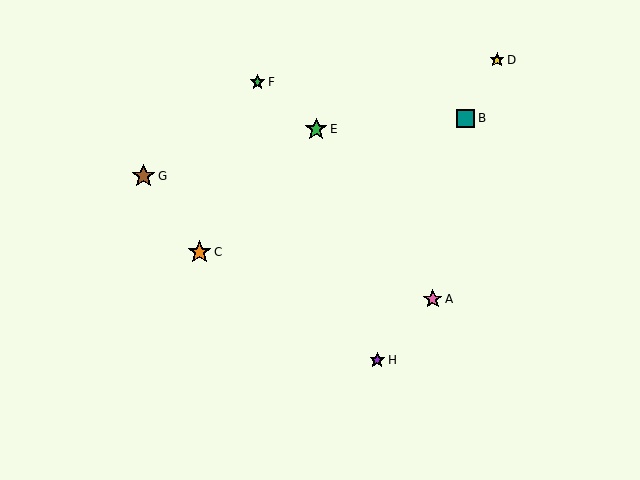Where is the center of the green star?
The center of the green star is at (257, 82).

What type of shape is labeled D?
Shape D is a yellow star.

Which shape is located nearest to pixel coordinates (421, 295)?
The pink star (labeled A) at (433, 299) is nearest to that location.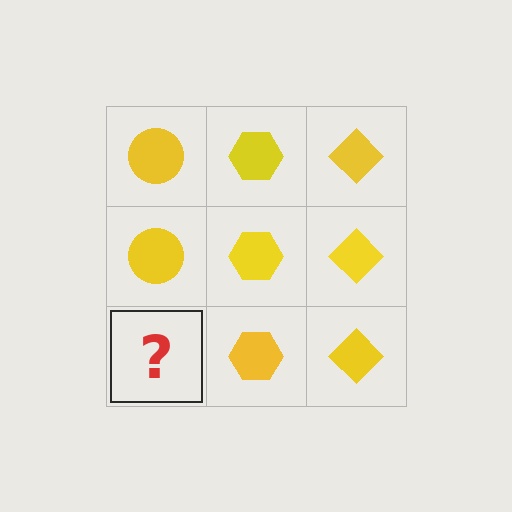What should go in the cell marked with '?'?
The missing cell should contain a yellow circle.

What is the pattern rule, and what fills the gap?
The rule is that each column has a consistent shape. The gap should be filled with a yellow circle.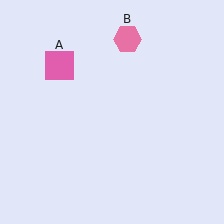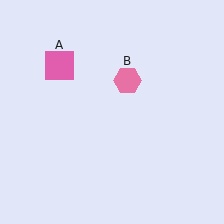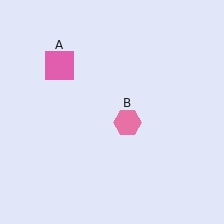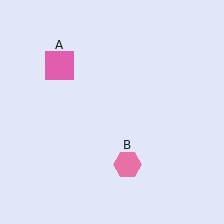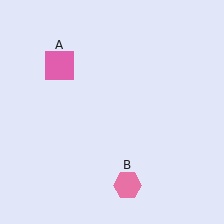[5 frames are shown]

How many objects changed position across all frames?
1 object changed position: pink hexagon (object B).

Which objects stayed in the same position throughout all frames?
Pink square (object A) remained stationary.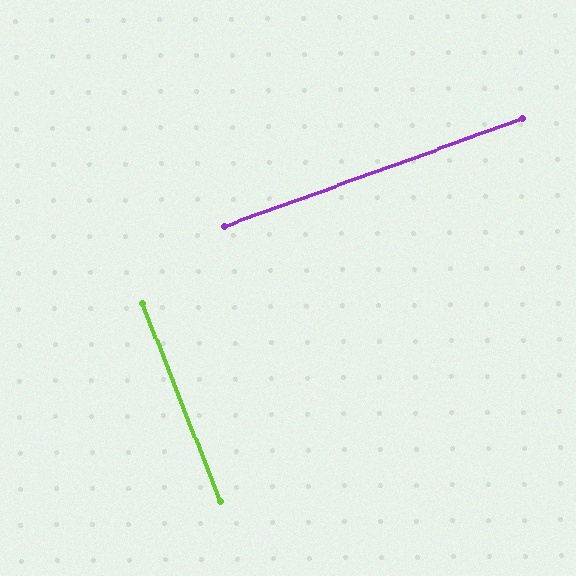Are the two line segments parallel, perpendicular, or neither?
Perpendicular — they meet at approximately 88°.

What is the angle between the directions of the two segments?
Approximately 88 degrees.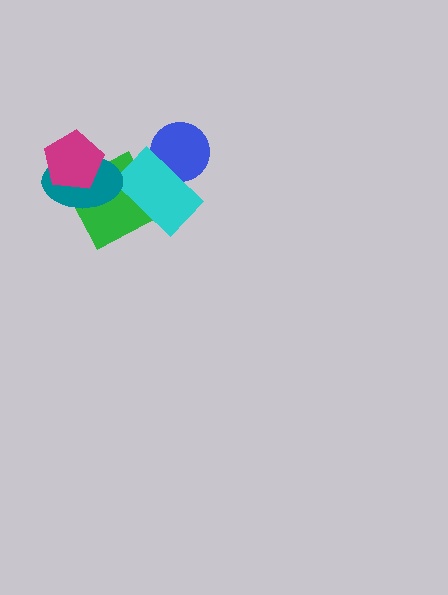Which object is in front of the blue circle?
The cyan rectangle is in front of the blue circle.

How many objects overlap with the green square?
3 objects overlap with the green square.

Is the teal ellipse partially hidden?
Yes, it is partially covered by another shape.